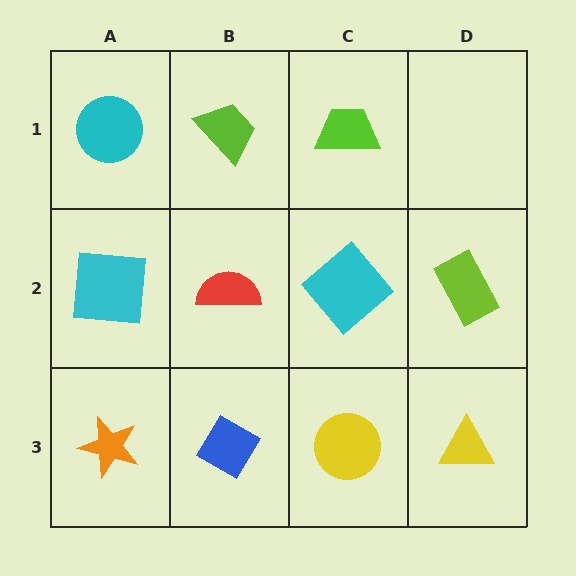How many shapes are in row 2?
4 shapes.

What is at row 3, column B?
A blue diamond.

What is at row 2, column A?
A cyan square.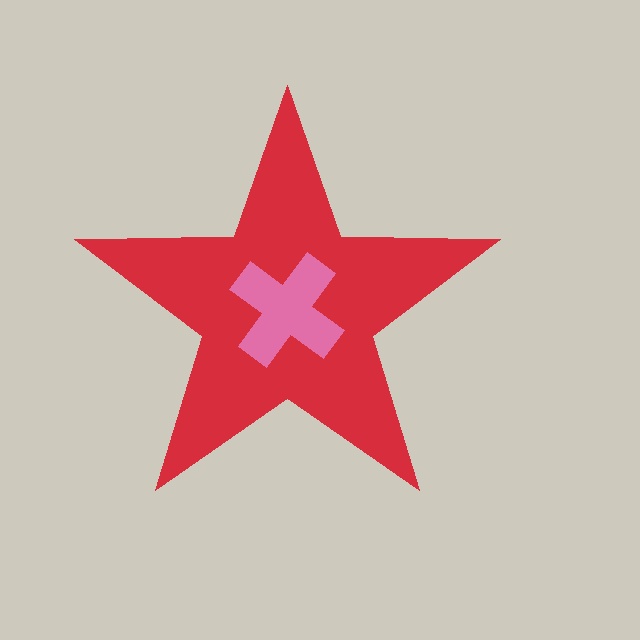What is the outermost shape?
The red star.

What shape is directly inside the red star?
The pink cross.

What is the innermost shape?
The pink cross.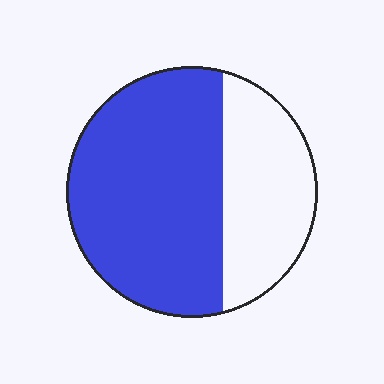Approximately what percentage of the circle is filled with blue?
Approximately 65%.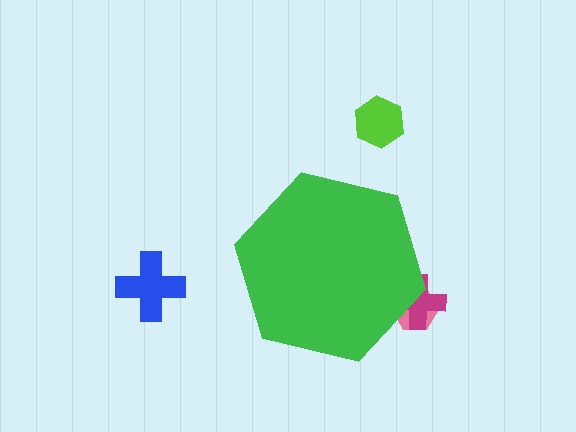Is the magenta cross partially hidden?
Yes, the magenta cross is partially hidden behind the green hexagon.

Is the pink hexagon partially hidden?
Yes, the pink hexagon is partially hidden behind the green hexagon.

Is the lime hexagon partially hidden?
No, the lime hexagon is fully visible.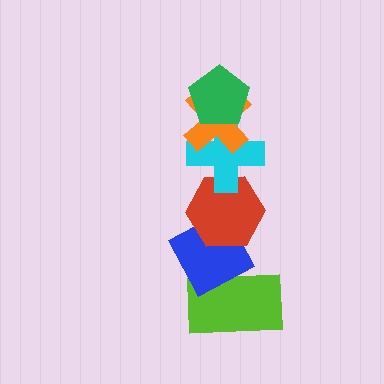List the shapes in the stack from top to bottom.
From top to bottom: the green pentagon, the orange cross, the cyan cross, the red hexagon, the blue diamond, the lime rectangle.